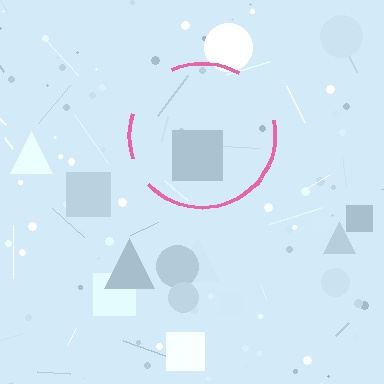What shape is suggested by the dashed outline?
The dashed outline suggests a circle.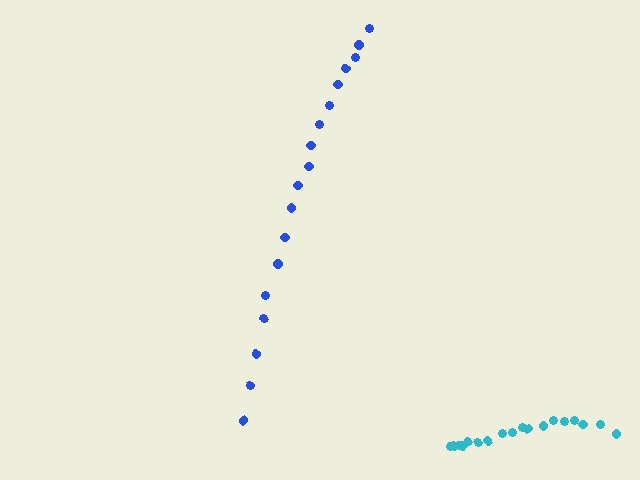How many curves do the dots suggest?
There are 2 distinct paths.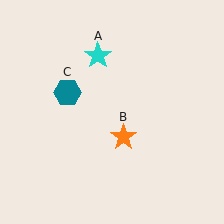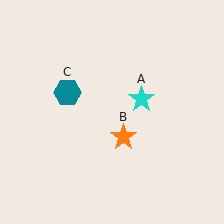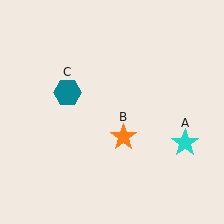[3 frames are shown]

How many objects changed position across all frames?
1 object changed position: cyan star (object A).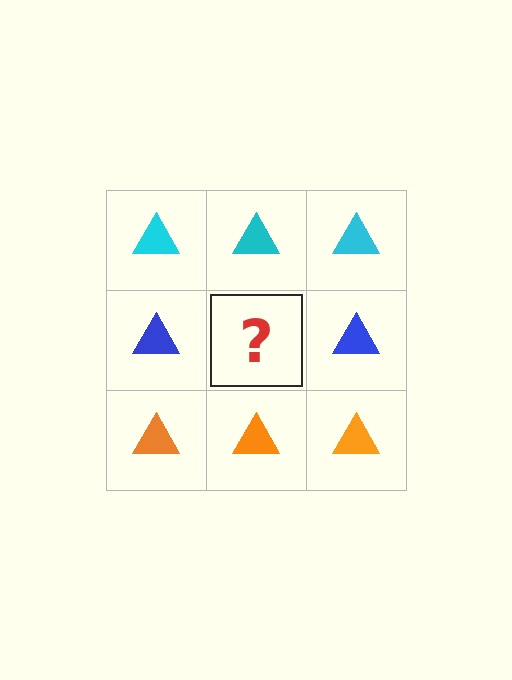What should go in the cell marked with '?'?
The missing cell should contain a blue triangle.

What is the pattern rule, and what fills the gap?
The rule is that each row has a consistent color. The gap should be filled with a blue triangle.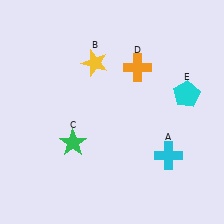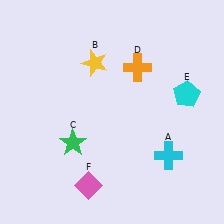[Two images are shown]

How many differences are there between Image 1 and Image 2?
There is 1 difference between the two images.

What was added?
A pink diamond (F) was added in Image 2.